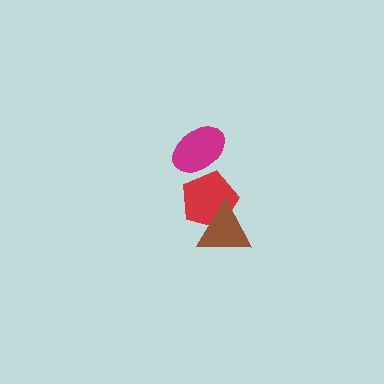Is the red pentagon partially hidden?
Yes, it is partially covered by another shape.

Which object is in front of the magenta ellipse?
The red pentagon is in front of the magenta ellipse.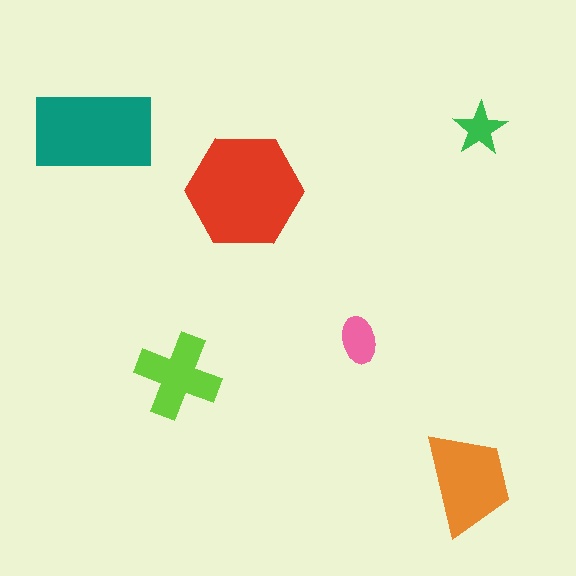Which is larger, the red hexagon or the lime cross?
The red hexagon.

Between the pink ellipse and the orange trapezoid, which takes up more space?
The orange trapezoid.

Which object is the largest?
The red hexagon.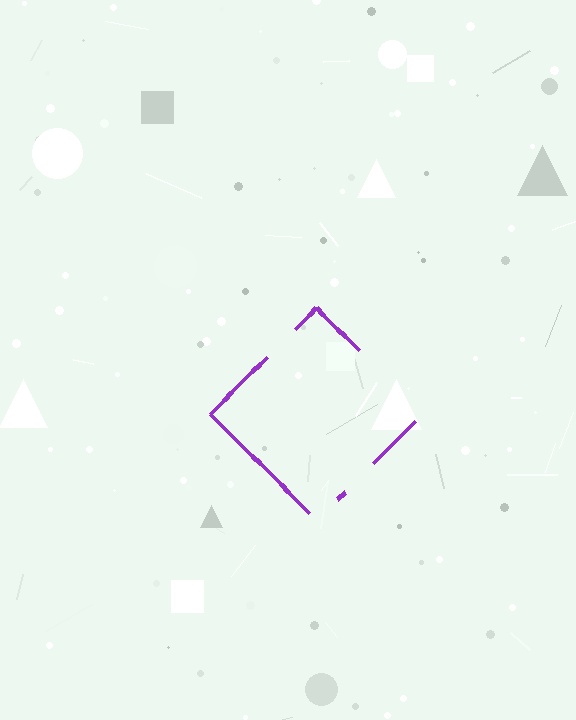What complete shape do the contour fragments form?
The contour fragments form a diamond.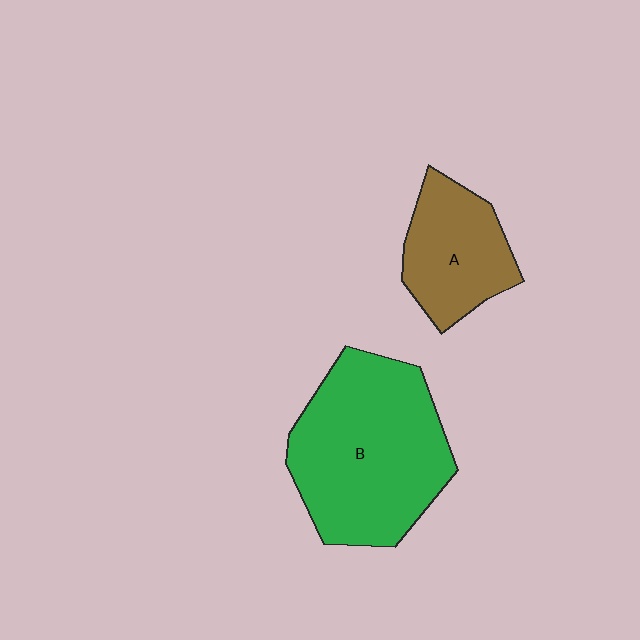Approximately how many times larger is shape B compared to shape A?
Approximately 2.0 times.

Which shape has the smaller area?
Shape A (brown).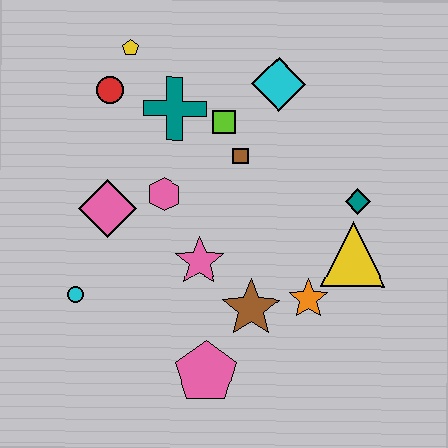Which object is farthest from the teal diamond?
The cyan circle is farthest from the teal diamond.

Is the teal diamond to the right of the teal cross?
Yes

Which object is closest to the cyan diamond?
The lime square is closest to the cyan diamond.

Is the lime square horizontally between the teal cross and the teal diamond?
Yes